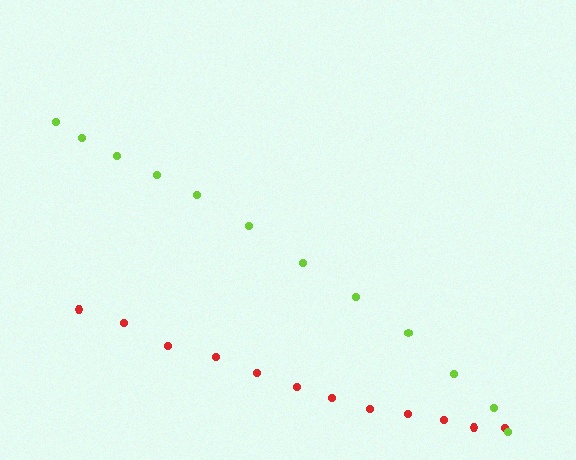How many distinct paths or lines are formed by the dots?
There are 2 distinct paths.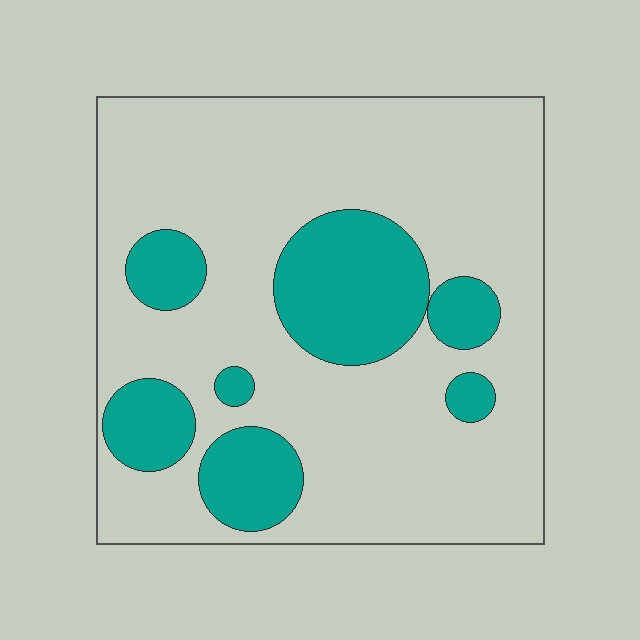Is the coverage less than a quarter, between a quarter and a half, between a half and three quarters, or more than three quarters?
Less than a quarter.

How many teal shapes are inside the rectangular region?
7.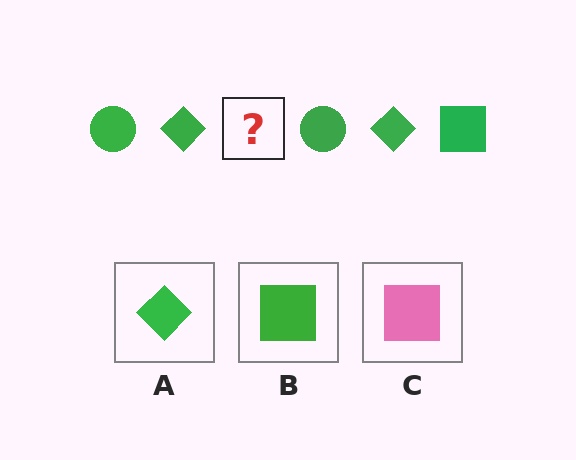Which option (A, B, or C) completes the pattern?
B.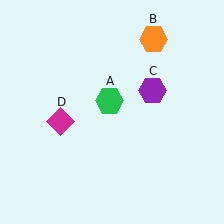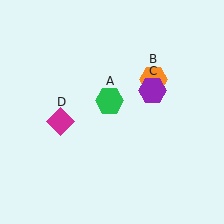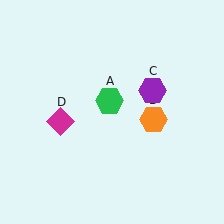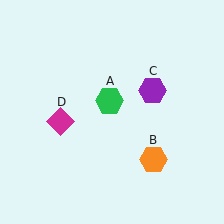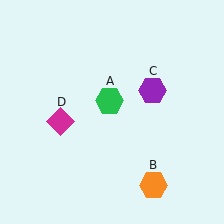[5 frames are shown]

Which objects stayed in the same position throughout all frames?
Green hexagon (object A) and purple hexagon (object C) and magenta diamond (object D) remained stationary.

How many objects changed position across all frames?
1 object changed position: orange hexagon (object B).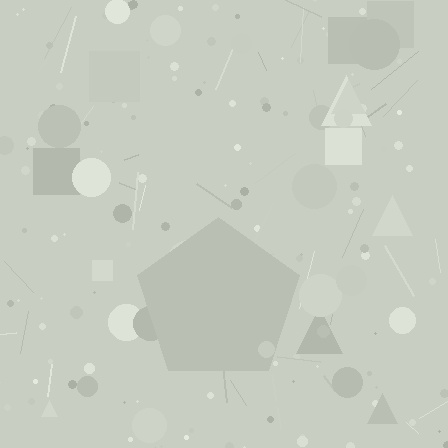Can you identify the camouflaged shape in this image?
The camouflaged shape is a pentagon.